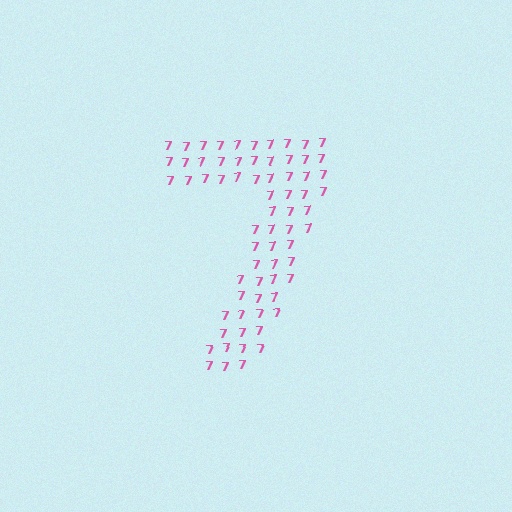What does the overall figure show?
The overall figure shows the digit 7.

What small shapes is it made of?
It is made of small digit 7's.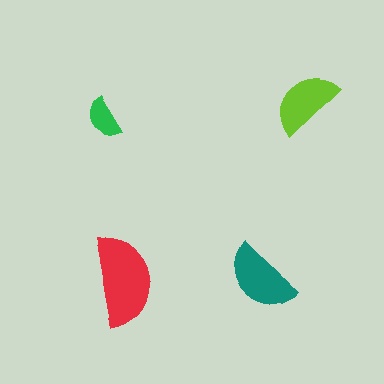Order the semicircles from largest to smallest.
the red one, the teal one, the lime one, the green one.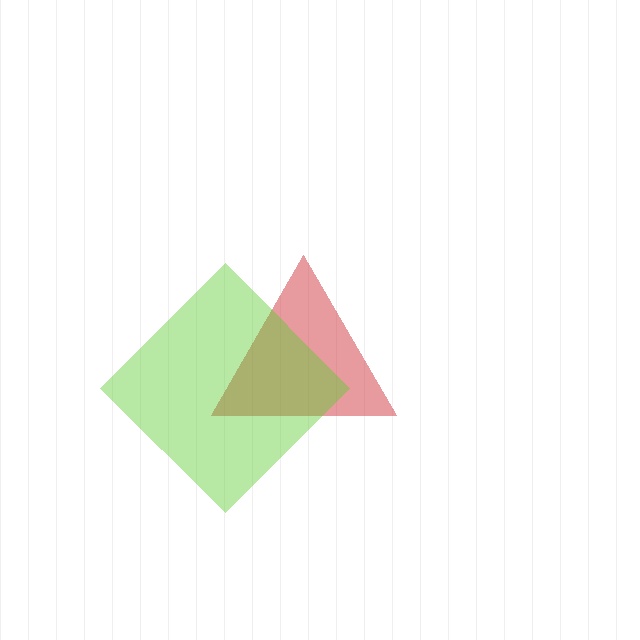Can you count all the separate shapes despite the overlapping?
Yes, there are 2 separate shapes.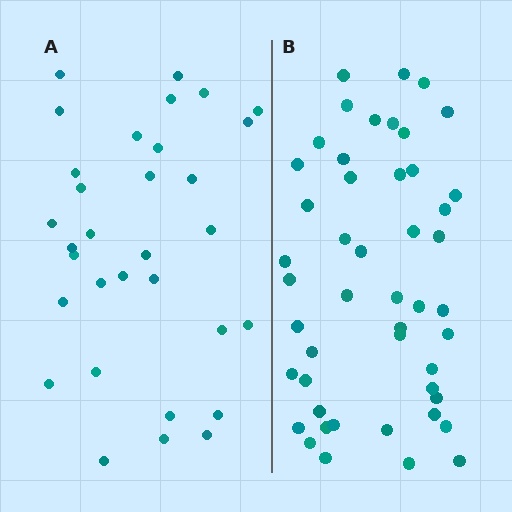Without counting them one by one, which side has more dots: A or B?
Region B (the right region) has more dots.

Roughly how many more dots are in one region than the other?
Region B has approximately 15 more dots than region A.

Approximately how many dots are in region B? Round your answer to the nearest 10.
About 50 dots. (The exact count is 48, which rounds to 50.)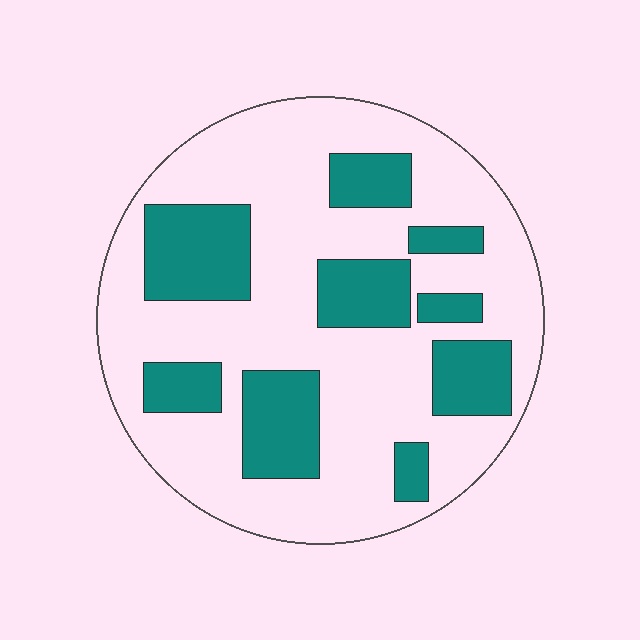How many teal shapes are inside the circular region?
9.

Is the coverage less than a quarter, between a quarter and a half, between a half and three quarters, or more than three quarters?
Between a quarter and a half.